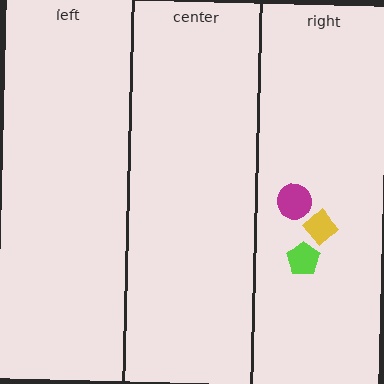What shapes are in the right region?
The yellow diamond, the magenta circle, the lime pentagon.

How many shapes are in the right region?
3.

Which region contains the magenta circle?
The right region.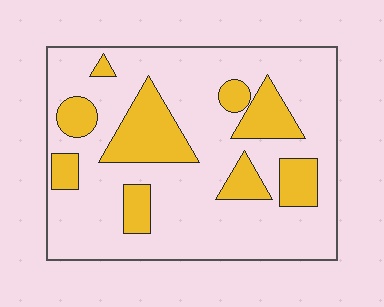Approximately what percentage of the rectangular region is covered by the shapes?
Approximately 25%.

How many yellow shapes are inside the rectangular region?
9.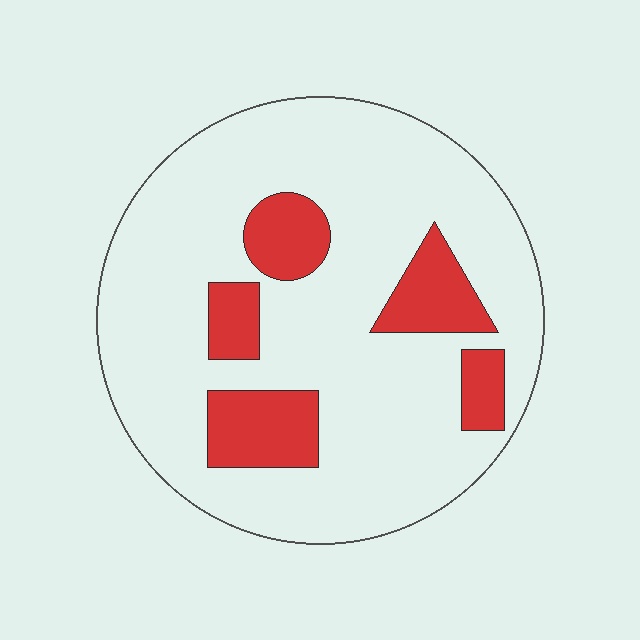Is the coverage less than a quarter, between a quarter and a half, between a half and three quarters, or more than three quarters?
Less than a quarter.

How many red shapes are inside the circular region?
5.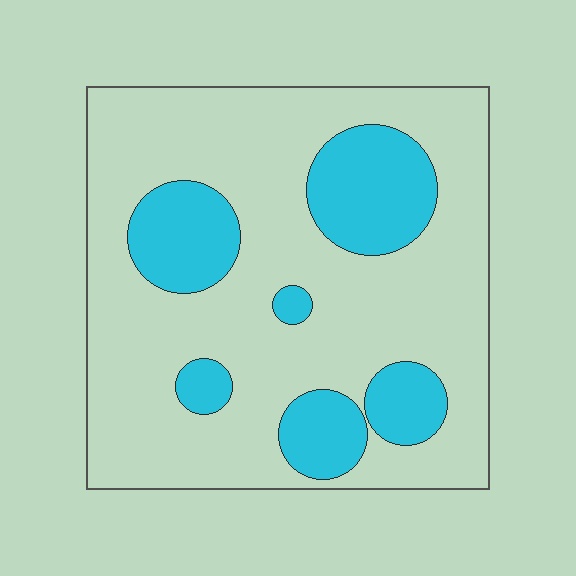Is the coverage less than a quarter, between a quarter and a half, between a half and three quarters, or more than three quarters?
Less than a quarter.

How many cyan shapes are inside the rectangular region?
6.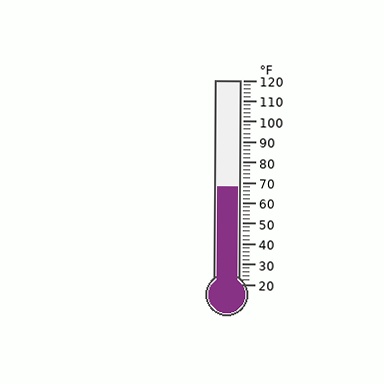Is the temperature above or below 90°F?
The temperature is below 90°F.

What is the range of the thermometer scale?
The thermometer scale ranges from 20°F to 120°F.